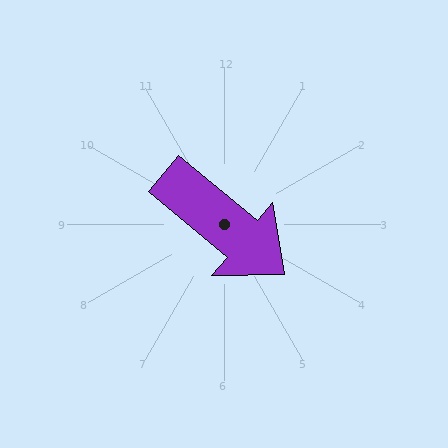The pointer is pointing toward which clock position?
Roughly 4 o'clock.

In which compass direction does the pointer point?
Southeast.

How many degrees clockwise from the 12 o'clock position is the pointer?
Approximately 130 degrees.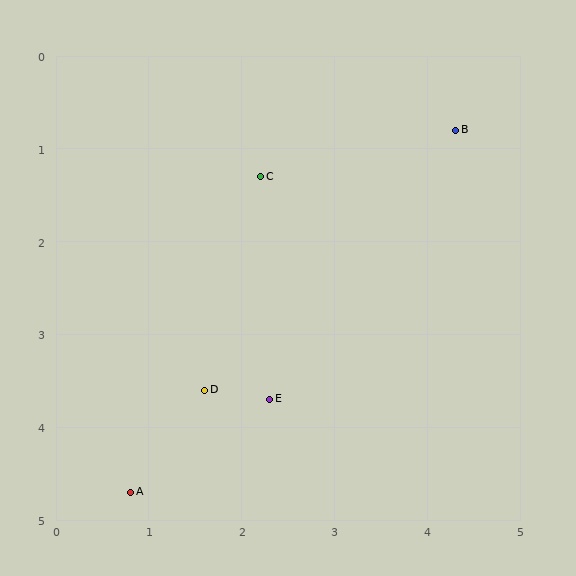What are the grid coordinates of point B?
Point B is at approximately (4.3, 0.8).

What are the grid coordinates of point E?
Point E is at approximately (2.3, 3.7).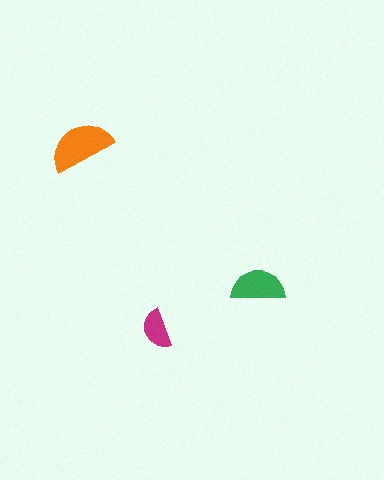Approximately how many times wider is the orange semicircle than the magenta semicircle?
About 1.5 times wider.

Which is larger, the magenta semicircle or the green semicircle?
The green one.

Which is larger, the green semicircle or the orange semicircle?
The orange one.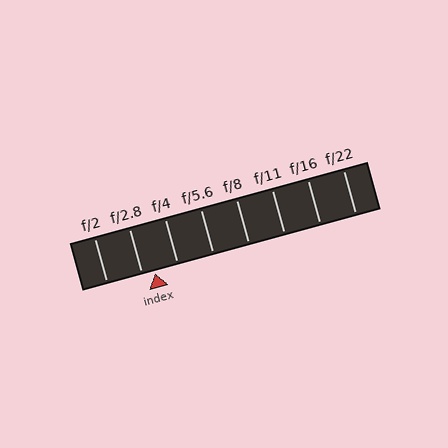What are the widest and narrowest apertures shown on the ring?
The widest aperture shown is f/2 and the narrowest is f/22.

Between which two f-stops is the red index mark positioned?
The index mark is between f/2.8 and f/4.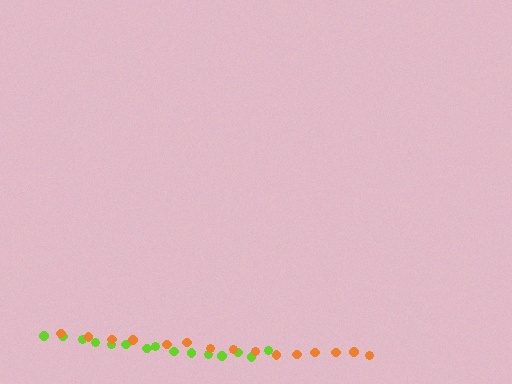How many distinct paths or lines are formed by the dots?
There are 2 distinct paths.